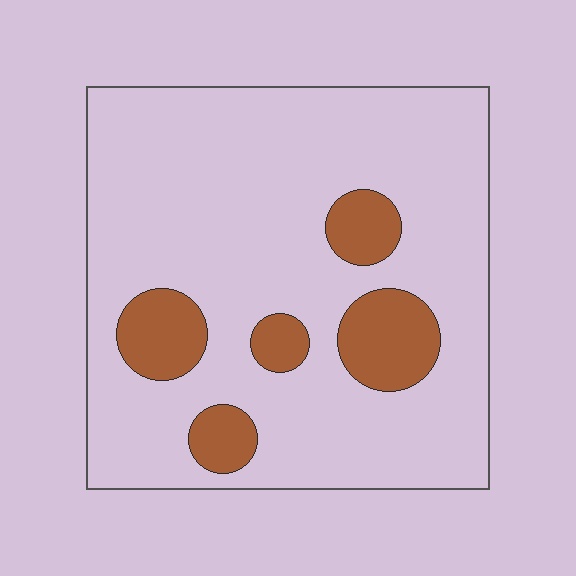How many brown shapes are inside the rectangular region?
5.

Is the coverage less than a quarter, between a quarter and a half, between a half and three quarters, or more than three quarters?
Less than a quarter.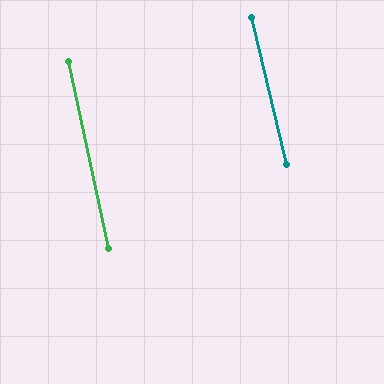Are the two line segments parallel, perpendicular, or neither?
Parallel — their directions differ by only 1.2°.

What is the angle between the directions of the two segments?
Approximately 1 degree.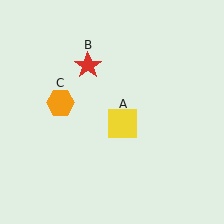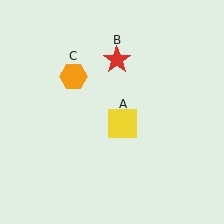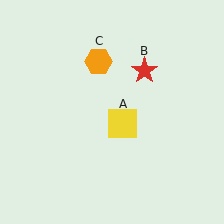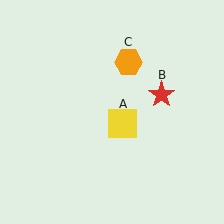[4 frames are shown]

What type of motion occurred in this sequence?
The red star (object B), orange hexagon (object C) rotated clockwise around the center of the scene.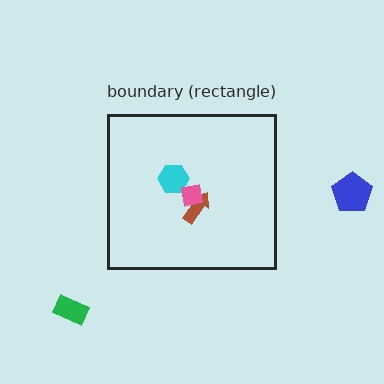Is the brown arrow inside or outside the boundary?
Inside.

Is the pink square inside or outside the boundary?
Inside.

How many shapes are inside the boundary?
3 inside, 2 outside.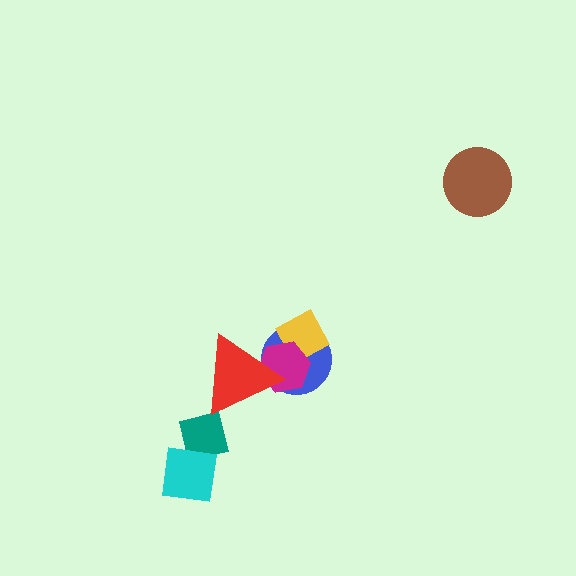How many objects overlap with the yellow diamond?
2 objects overlap with the yellow diamond.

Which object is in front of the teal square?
The cyan square is in front of the teal square.